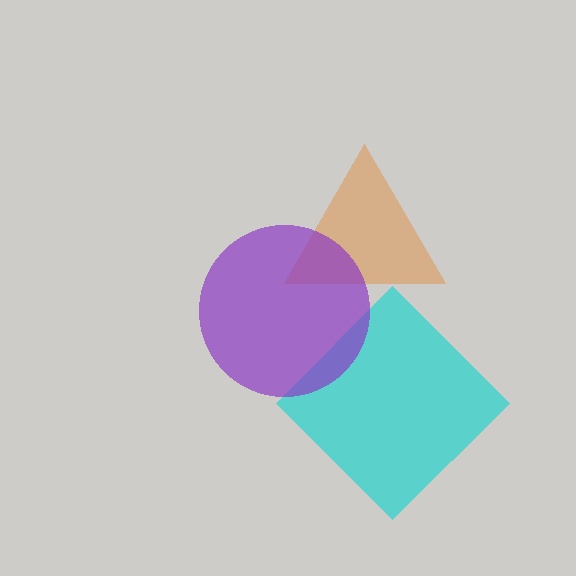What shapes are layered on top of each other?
The layered shapes are: a cyan diamond, an orange triangle, a purple circle.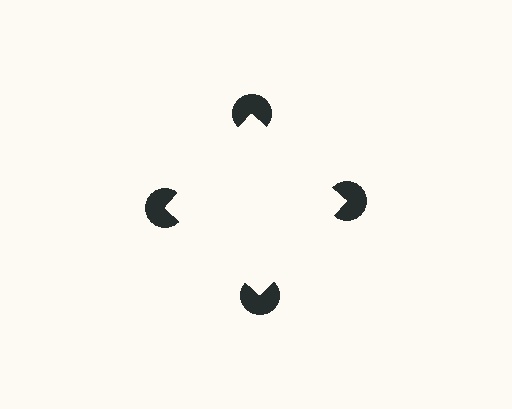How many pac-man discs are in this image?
There are 4 — one at each vertex of the illusory square.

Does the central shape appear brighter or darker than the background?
It typically appears slightly brighter than the background, even though no actual brightness change is drawn.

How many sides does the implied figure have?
4 sides.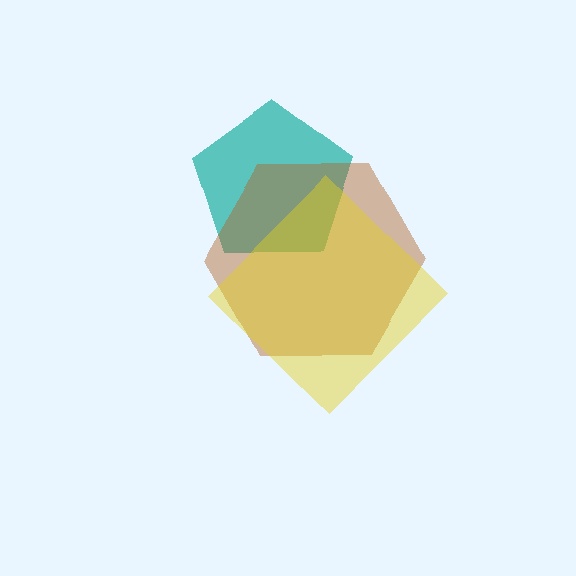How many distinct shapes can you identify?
There are 3 distinct shapes: a teal pentagon, a brown hexagon, a yellow diamond.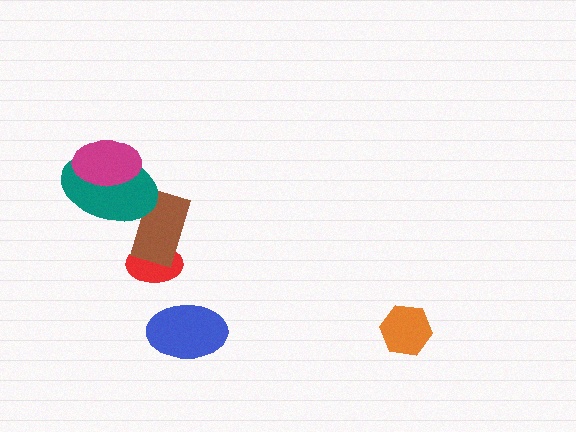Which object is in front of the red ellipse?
The brown rectangle is in front of the red ellipse.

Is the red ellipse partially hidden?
Yes, it is partially covered by another shape.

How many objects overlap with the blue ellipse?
0 objects overlap with the blue ellipse.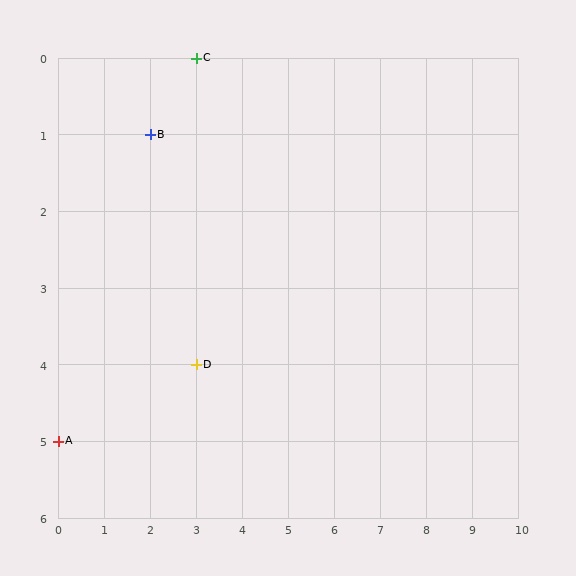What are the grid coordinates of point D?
Point D is at grid coordinates (3, 4).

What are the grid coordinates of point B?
Point B is at grid coordinates (2, 1).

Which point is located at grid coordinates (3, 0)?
Point C is at (3, 0).